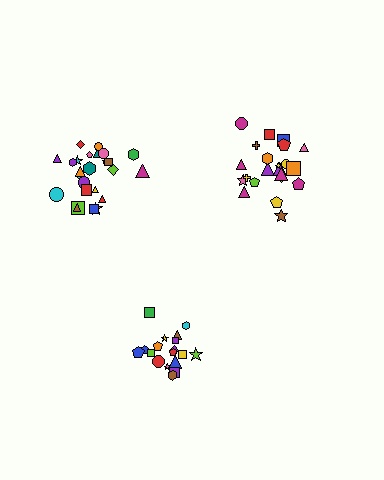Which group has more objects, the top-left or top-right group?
The top-left group.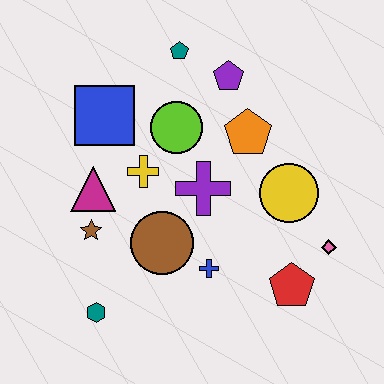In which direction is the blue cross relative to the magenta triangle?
The blue cross is to the right of the magenta triangle.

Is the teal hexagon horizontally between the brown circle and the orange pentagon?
No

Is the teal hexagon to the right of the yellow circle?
No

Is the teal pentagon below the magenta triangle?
No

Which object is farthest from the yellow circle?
The teal hexagon is farthest from the yellow circle.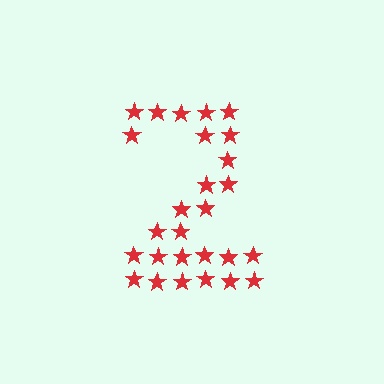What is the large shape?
The large shape is the digit 2.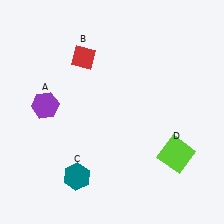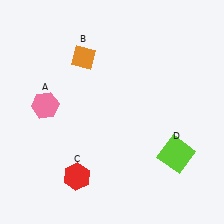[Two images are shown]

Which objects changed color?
A changed from purple to pink. B changed from red to orange. C changed from teal to red.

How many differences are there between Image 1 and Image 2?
There are 3 differences between the two images.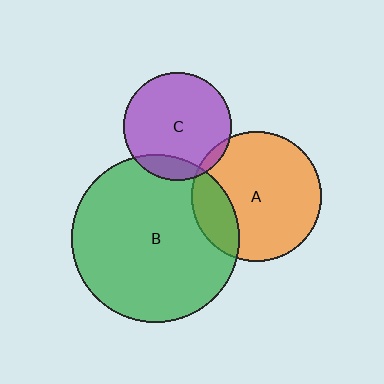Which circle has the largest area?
Circle B (green).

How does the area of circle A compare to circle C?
Approximately 1.5 times.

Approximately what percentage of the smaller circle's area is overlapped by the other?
Approximately 5%.